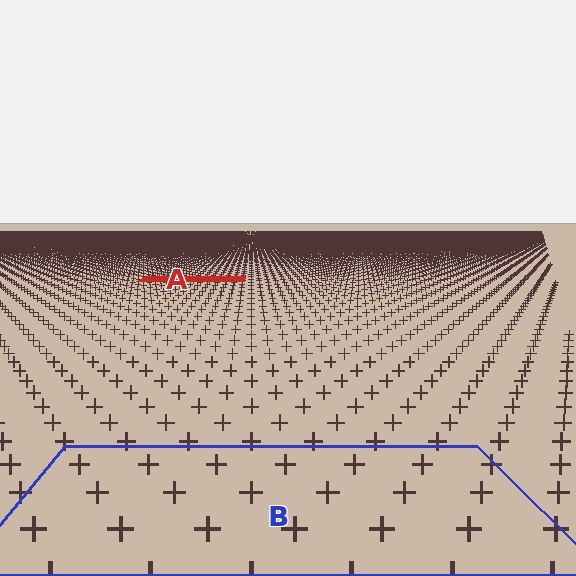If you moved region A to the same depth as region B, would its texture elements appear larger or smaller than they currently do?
They would appear larger. At a closer depth, the same texture elements are projected at a bigger on-screen size.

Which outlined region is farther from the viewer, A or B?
Region A is farther from the viewer — the texture elements inside it appear smaller and more densely packed.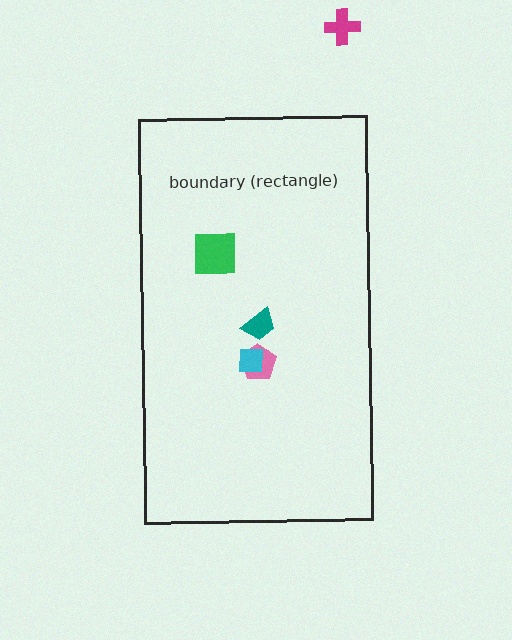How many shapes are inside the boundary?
4 inside, 1 outside.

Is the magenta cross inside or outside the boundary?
Outside.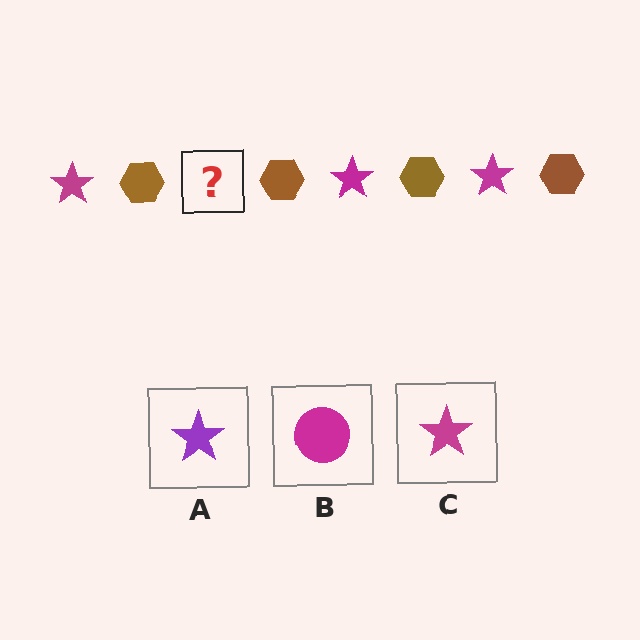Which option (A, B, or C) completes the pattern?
C.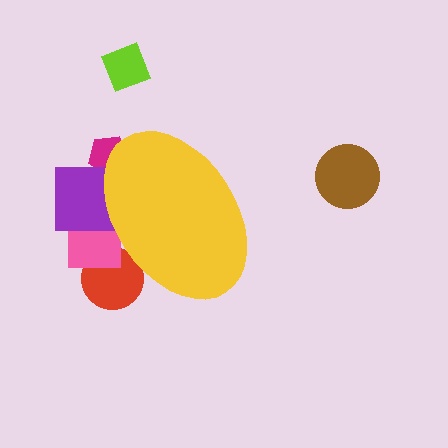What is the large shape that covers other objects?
A yellow ellipse.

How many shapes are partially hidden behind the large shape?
4 shapes are partially hidden.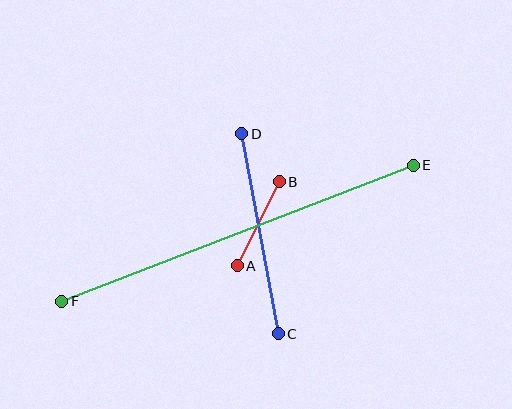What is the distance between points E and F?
The distance is approximately 377 pixels.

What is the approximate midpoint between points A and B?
The midpoint is at approximately (258, 224) pixels.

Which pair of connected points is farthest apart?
Points E and F are farthest apart.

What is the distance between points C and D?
The distance is approximately 203 pixels.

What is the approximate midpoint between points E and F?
The midpoint is at approximately (237, 233) pixels.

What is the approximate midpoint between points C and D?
The midpoint is at approximately (260, 234) pixels.